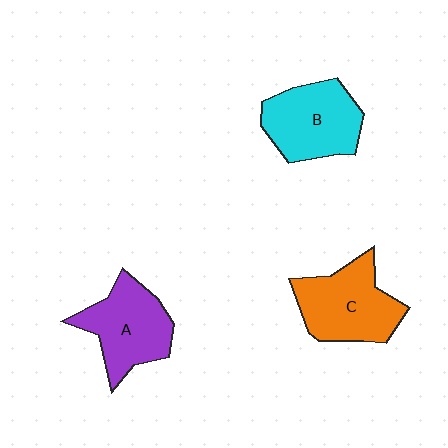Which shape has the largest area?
Shape C (orange).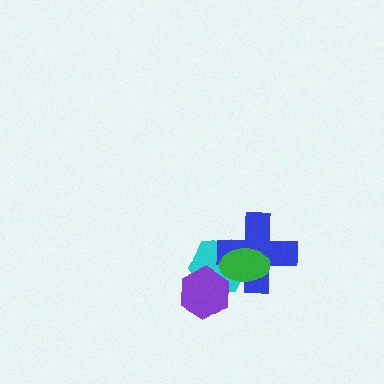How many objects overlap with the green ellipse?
2 objects overlap with the green ellipse.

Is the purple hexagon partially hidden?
No, no other shape covers it.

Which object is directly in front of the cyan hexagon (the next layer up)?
The purple hexagon is directly in front of the cyan hexagon.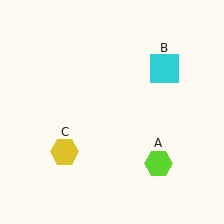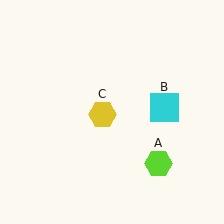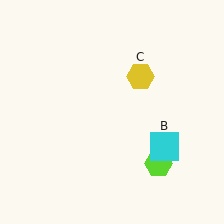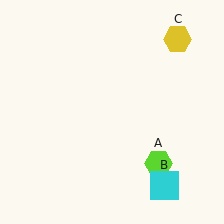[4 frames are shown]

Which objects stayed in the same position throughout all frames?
Lime hexagon (object A) remained stationary.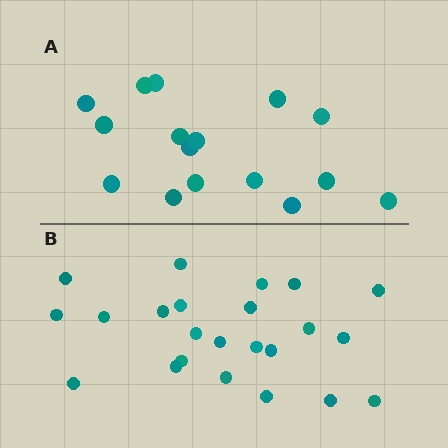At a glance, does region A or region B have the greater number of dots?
Region B (the bottom region) has more dots.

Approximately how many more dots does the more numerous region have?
Region B has roughly 8 or so more dots than region A.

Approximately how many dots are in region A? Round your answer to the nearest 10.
About 20 dots. (The exact count is 16, which rounds to 20.)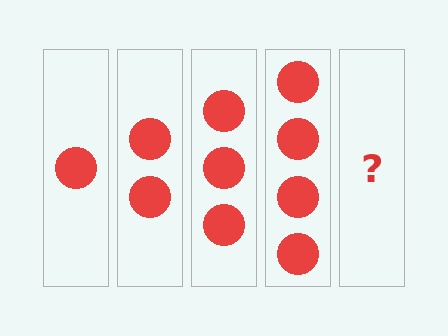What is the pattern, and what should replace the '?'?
The pattern is that each step adds one more circle. The '?' should be 5 circles.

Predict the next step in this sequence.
The next step is 5 circles.